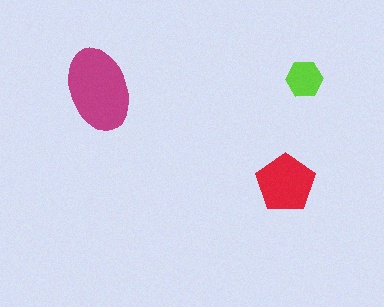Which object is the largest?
The magenta ellipse.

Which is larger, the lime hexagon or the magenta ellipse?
The magenta ellipse.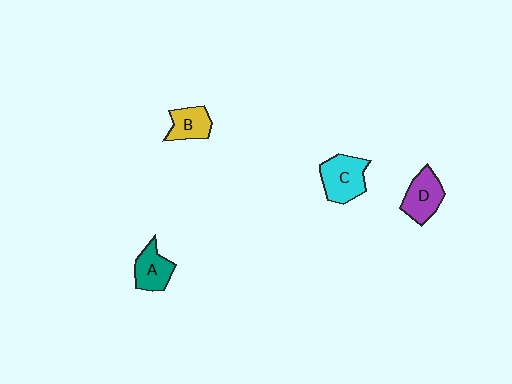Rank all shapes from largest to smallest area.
From largest to smallest: C (cyan), D (purple), A (teal), B (yellow).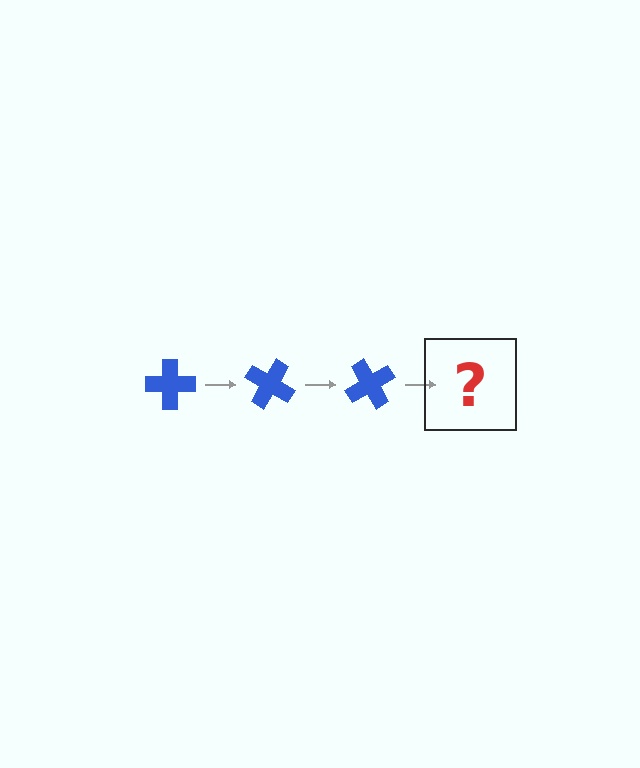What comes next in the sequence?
The next element should be a blue cross rotated 90 degrees.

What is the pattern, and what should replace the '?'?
The pattern is that the cross rotates 30 degrees each step. The '?' should be a blue cross rotated 90 degrees.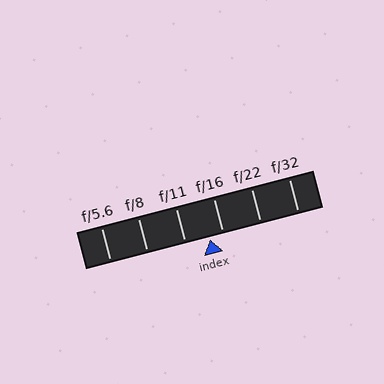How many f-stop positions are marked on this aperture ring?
There are 6 f-stop positions marked.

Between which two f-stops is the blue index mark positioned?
The index mark is between f/11 and f/16.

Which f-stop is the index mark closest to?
The index mark is closest to f/16.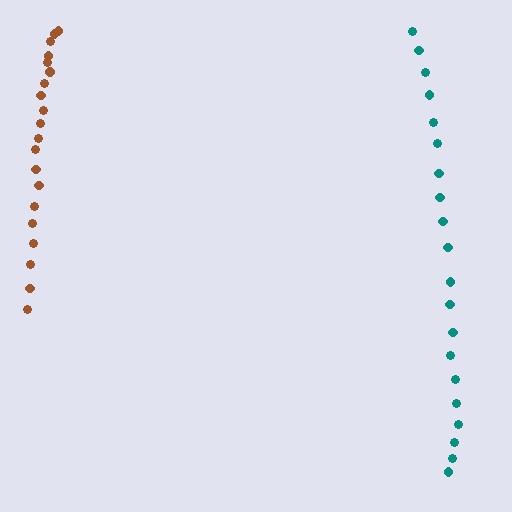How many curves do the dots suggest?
There are 2 distinct paths.